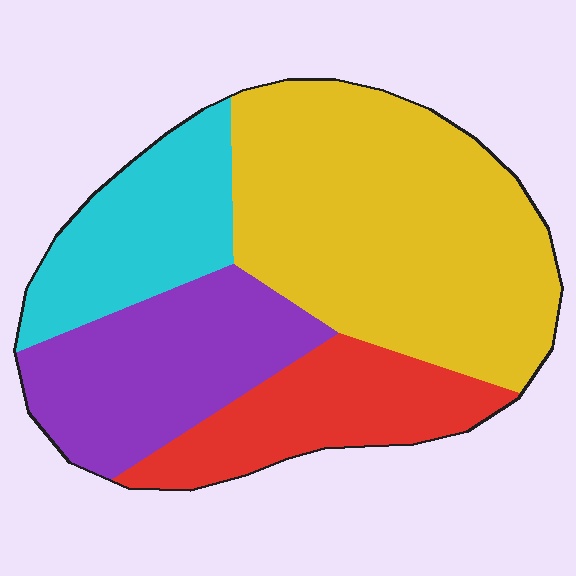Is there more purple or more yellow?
Yellow.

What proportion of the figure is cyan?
Cyan covers around 15% of the figure.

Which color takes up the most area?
Yellow, at roughly 45%.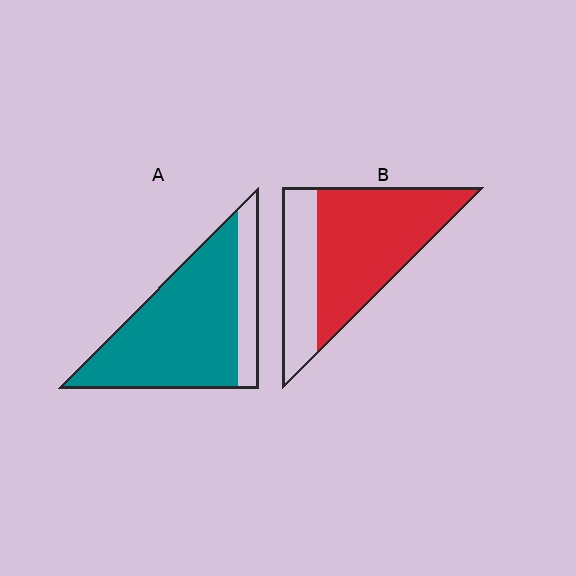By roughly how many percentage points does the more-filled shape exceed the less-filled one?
By roughly 10 percentage points (A over B).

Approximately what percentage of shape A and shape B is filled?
A is approximately 80% and B is approximately 70%.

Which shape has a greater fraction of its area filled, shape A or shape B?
Shape A.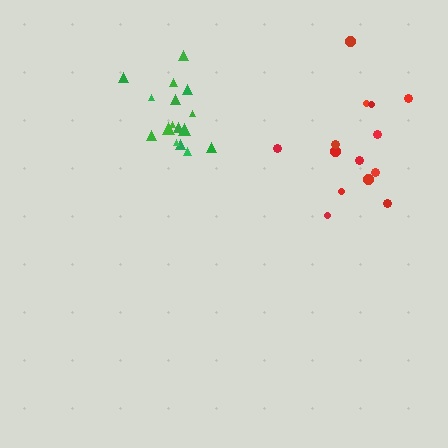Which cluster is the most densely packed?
Green.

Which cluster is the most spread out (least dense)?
Red.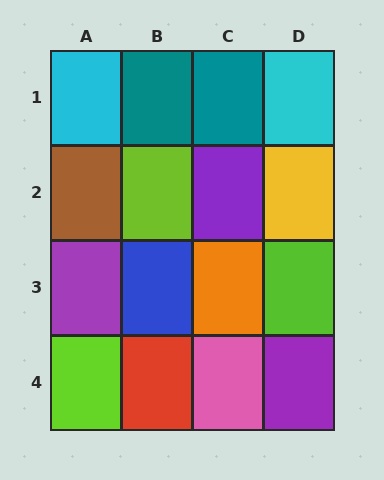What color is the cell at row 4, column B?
Red.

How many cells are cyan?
2 cells are cyan.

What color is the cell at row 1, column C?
Teal.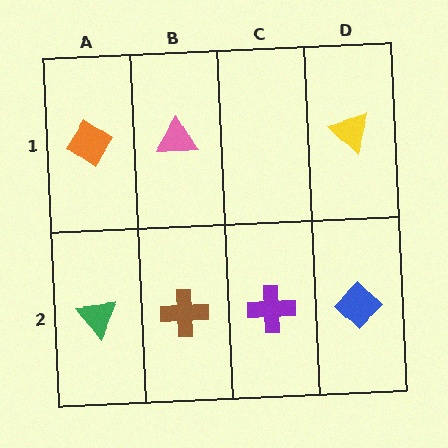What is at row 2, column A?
A green triangle.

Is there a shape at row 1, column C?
No, that cell is empty.